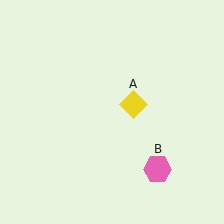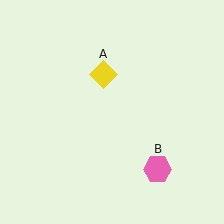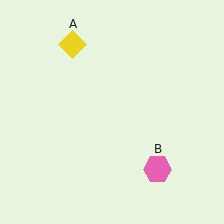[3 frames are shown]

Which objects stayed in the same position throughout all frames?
Pink hexagon (object B) remained stationary.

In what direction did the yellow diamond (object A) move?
The yellow diamond (object A) moved up and to the left.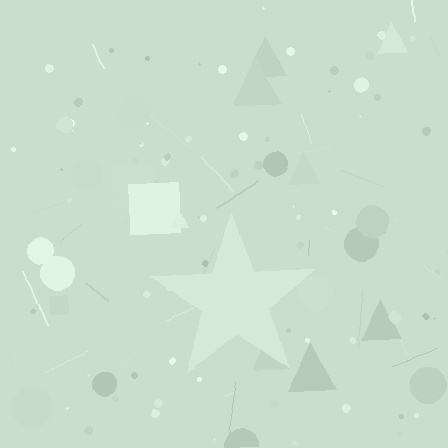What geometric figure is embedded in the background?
A star is embedded in the background.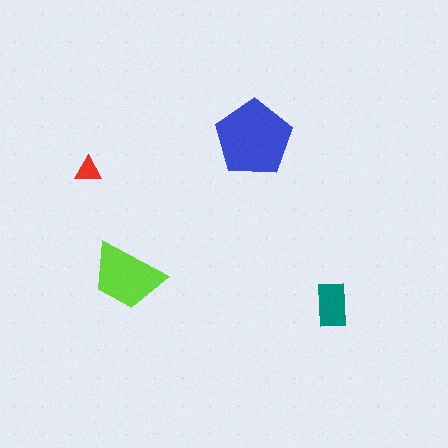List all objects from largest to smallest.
The blue pentagon, the lime trapezoid, the teal rectangle, the red triangle.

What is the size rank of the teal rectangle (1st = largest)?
3rd.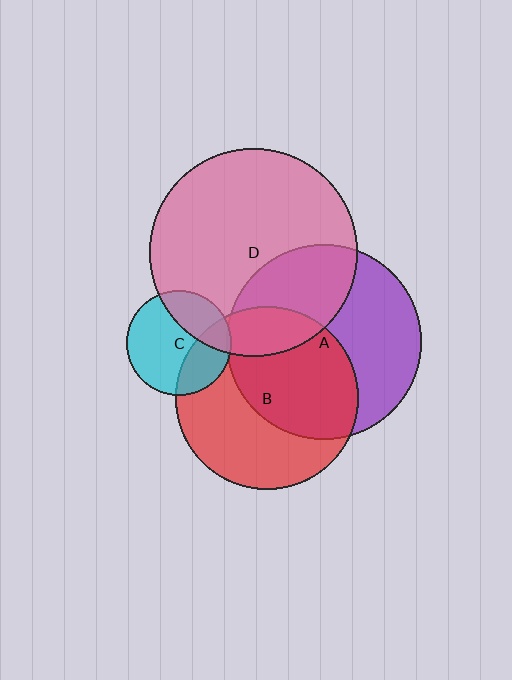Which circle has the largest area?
Circle D (pink).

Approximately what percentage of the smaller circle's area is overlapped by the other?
Approximately 5%.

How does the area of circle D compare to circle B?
Approximately 1.3 times.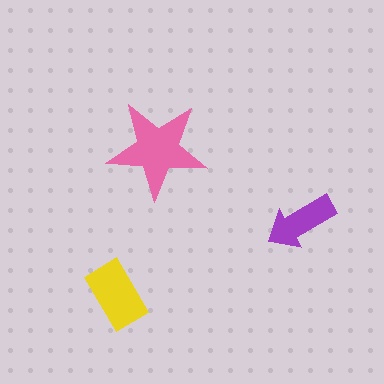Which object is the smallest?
The purple arrow.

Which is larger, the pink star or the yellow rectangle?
The pink star.